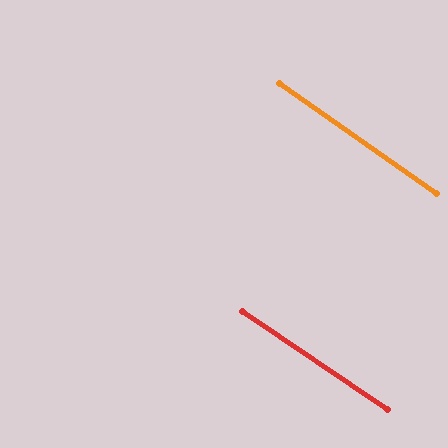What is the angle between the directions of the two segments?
Approximately 1 degree.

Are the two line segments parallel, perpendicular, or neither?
Parallel — their directions differ by only 0.7°.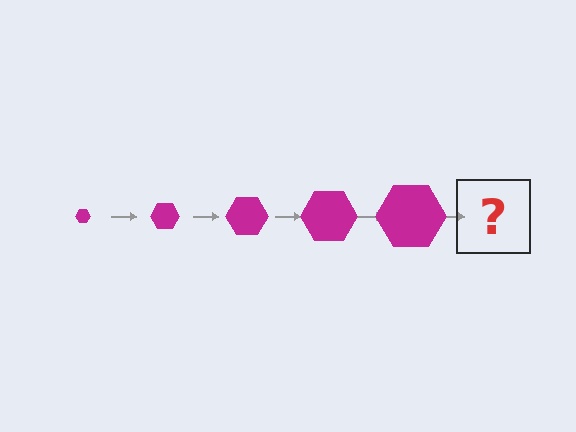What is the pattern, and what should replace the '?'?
The pattern is that the hexagon gets progressively larger each step. The '?' should be a magenta hexagon, larger than the previous one.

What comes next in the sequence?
The next element should be a magenta hexagon, larger than the previous one.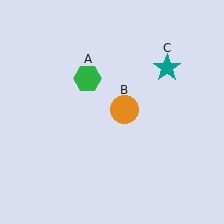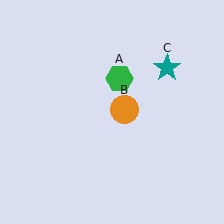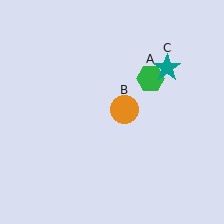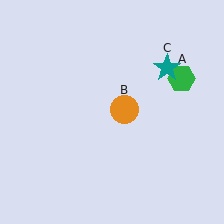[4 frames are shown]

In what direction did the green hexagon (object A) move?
The green hexagon (object A) moved right.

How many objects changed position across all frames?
1 object changed position: green hexagon (object A).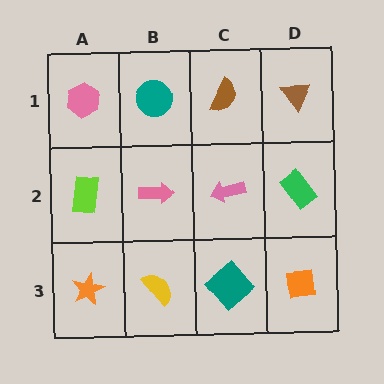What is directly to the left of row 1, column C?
A teal circle.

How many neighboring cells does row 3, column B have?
3.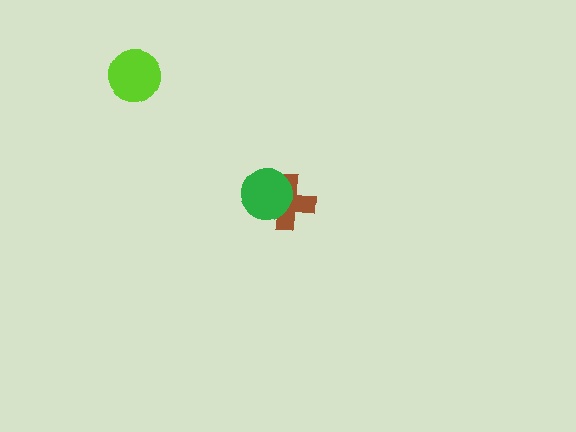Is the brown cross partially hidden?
Yes, it is partially covered by another shape.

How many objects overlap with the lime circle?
0 objects overlap with the lime circle.